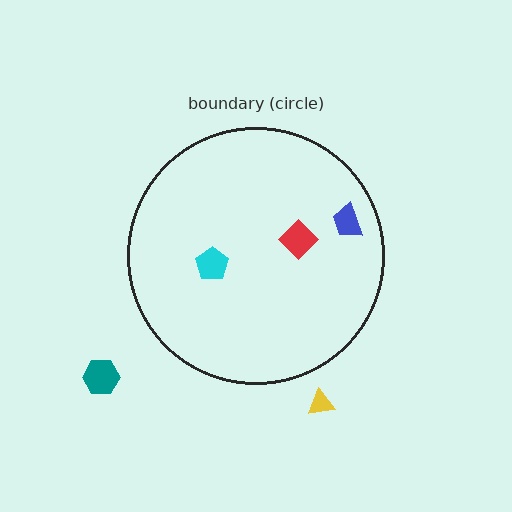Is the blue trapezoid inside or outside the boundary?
Inside.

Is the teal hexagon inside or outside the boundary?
Outside.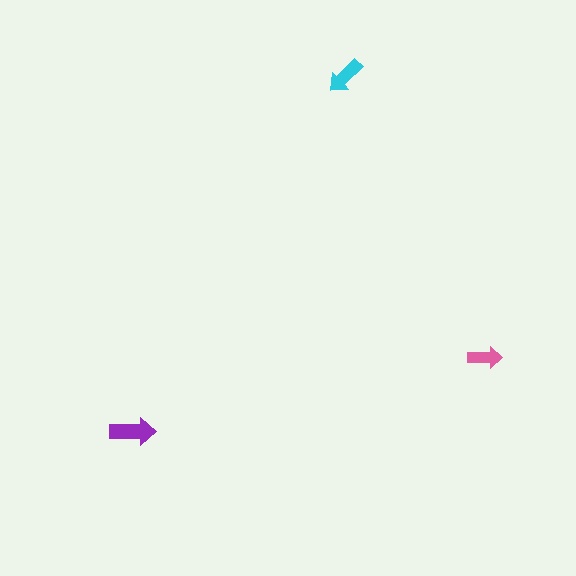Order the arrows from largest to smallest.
the purple one, the cyan one, the pink one.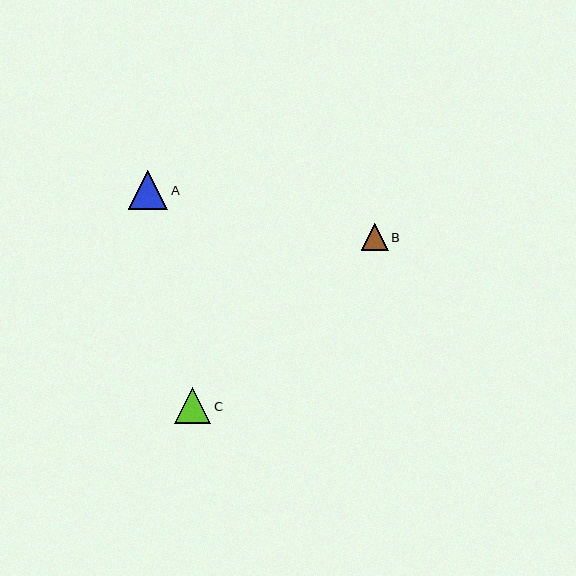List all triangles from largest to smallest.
From largest to smallest: A, C, B.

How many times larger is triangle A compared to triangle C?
Triangle A is approximately 1.1 times the size of triangle C.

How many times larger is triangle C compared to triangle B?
Triangle C is approximately 1.3 times the size of triangle B.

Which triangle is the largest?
Triangle A is the largest with a size of approximately 40 pixels.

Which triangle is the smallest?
Triangle B is the smallest with a size of approximately 27 pixels.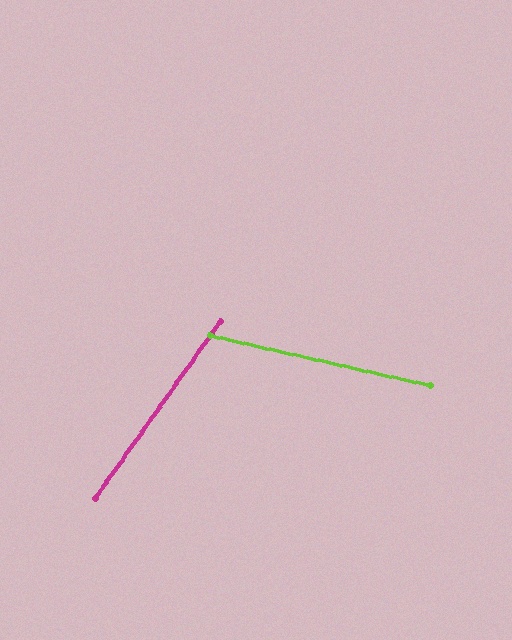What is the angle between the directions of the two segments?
Approximately 68 degrees.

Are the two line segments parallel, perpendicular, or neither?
Neither parallel nor perpendicular — they differ by about 68°.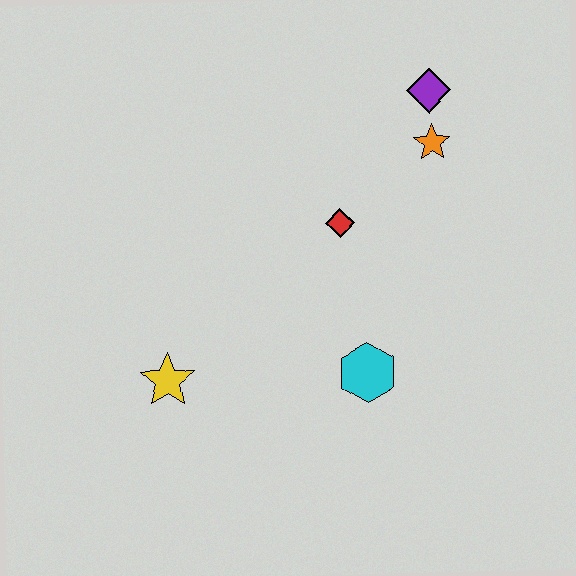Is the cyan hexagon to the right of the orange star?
No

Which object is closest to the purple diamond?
The orange star is closest to the purple diamond.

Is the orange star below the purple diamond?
Yes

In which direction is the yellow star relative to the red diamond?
The yellow star is to the left of the red diamond.